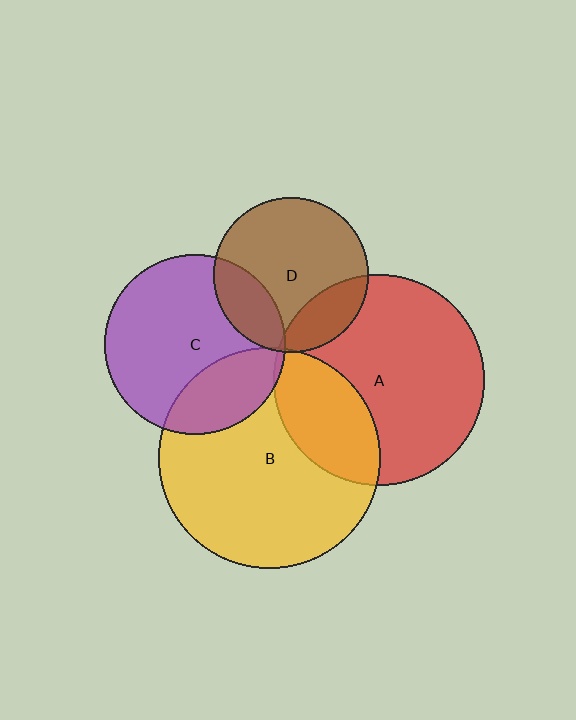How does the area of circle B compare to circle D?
Approximately 2.0 times.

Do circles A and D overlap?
Yes.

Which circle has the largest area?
Circle B (yellow).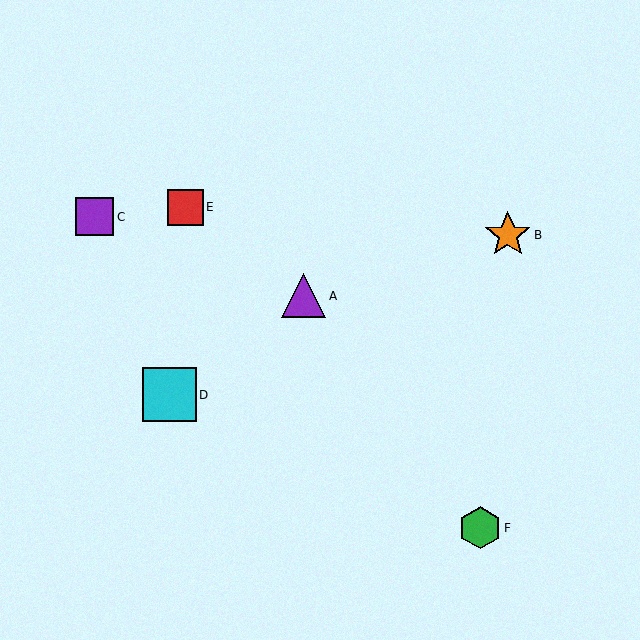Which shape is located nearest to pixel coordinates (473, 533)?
The green hexagon (labeled F) at (480, 528) is nearest to that location.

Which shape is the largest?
The cyan square (labeled D) is the largest.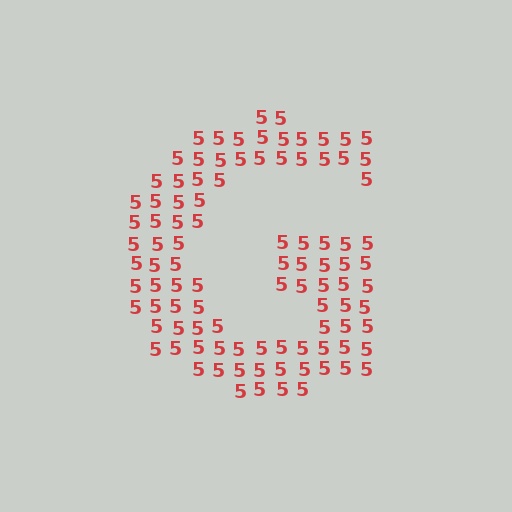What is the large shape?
The large shape is the letter G.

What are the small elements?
The small elements are digit 5's.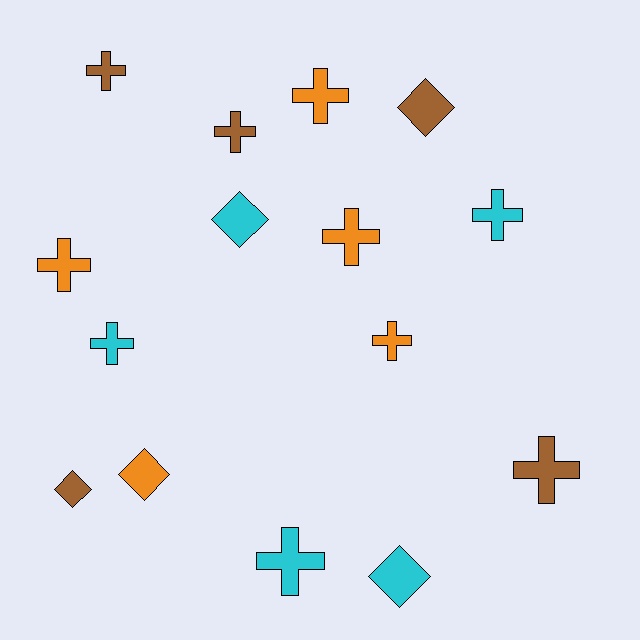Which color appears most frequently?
Brown, with 5 objects.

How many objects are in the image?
There are 15 objects.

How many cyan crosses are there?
There are 3 cyan crosses.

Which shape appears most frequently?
Cross, with 10 objects.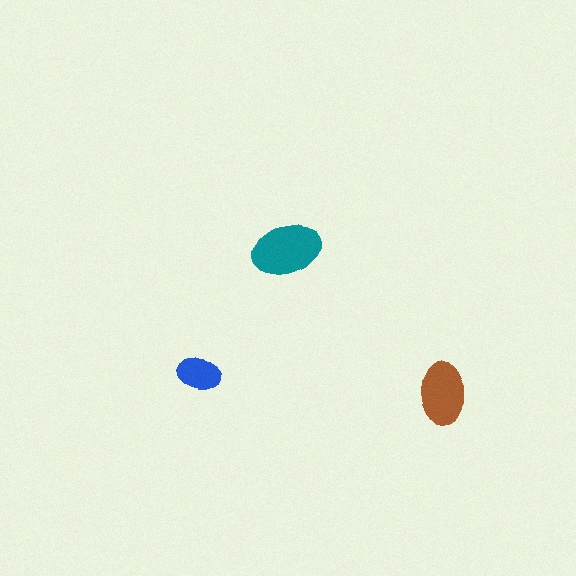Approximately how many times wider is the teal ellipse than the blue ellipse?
About 1.5 times wider.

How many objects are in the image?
There are 3 objects in the image.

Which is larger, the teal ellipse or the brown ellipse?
The teal one.